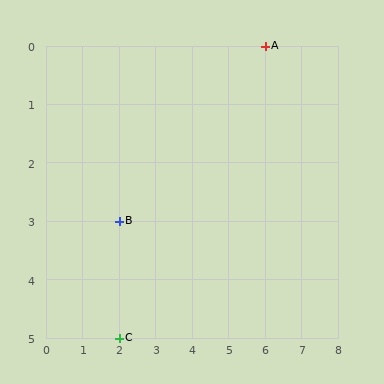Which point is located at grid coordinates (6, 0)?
Point A is at (6, 0).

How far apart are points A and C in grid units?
Points A and C are 4 columns and 5 rows apart (about 6.4 grid units diagonally).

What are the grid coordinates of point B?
Point B is at grid coordinates (2, 3).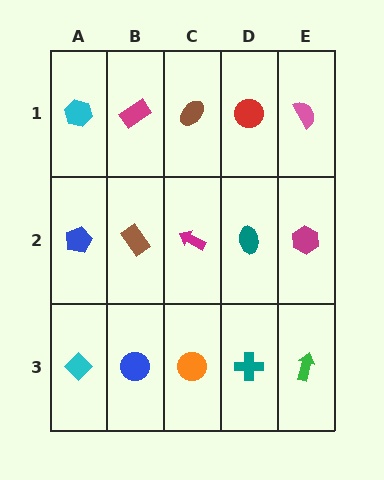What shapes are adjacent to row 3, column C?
A magenta arrow (row 2, column C), a blue circle (row 3, column B), a teal cross (row 3, column D).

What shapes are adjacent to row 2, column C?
A brown ellipse (row 1, column C), an orange circle (row 3, column C), a brown rectangle (row 2, column B), a teal ellipse (row 2, column D).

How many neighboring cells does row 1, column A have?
2.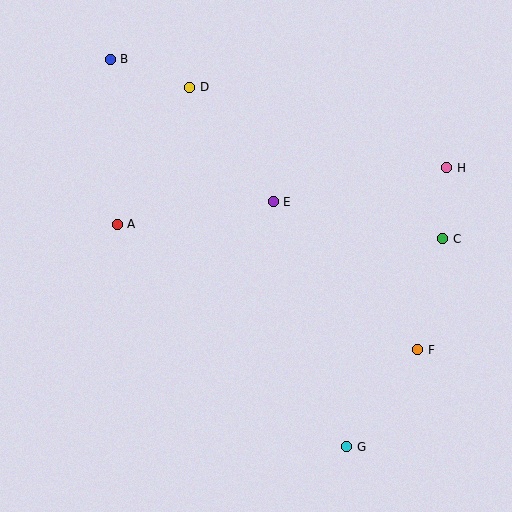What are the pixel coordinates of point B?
Point B is at (110, 59).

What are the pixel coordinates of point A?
Point A is at (117, 224).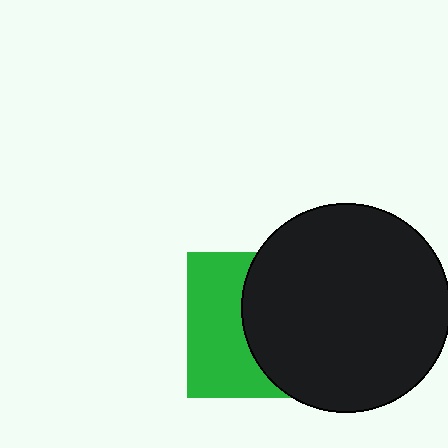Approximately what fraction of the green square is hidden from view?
Roughly 56% of the green square is hidden behind the black circle.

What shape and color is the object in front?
The object in front is a black circle.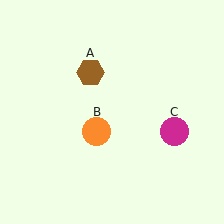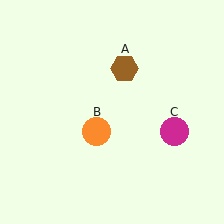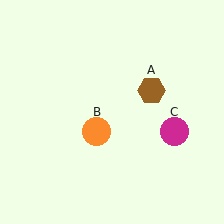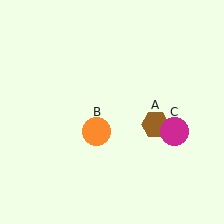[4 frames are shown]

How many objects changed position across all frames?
1 object changed position: brown hexagon (object A).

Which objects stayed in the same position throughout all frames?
Orange circle (object B) and magenta circle (object C) remained stationary.